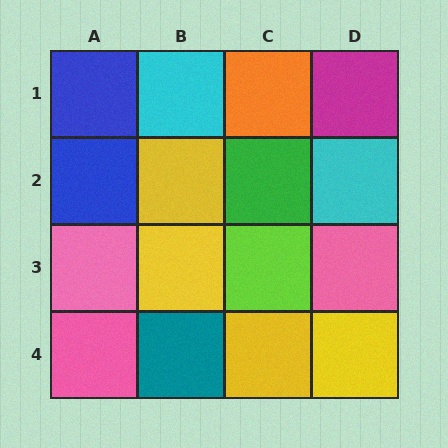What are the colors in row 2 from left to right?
Blue, yellow, green, cyan.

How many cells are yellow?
4 cells are yellow.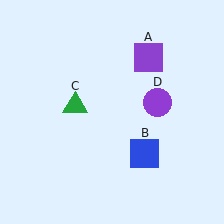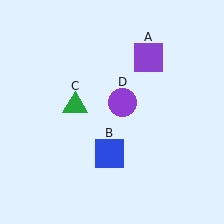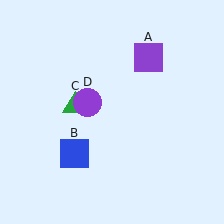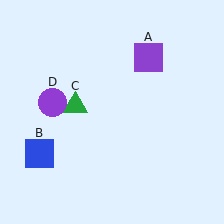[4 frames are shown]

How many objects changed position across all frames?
2 objects changed position: blue square (object B), purple circle (object D).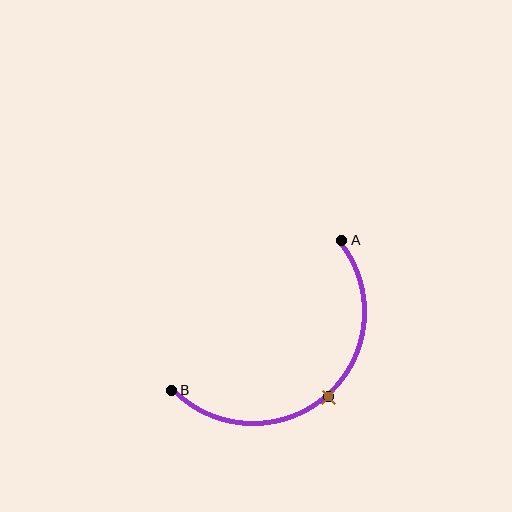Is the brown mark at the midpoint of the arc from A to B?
Yes. The brown mark lies on the arc at equal arc-length from both A and B — it is the arc midpoint.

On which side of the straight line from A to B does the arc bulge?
The arc bulges below and to the right of the straight line connecting A and B.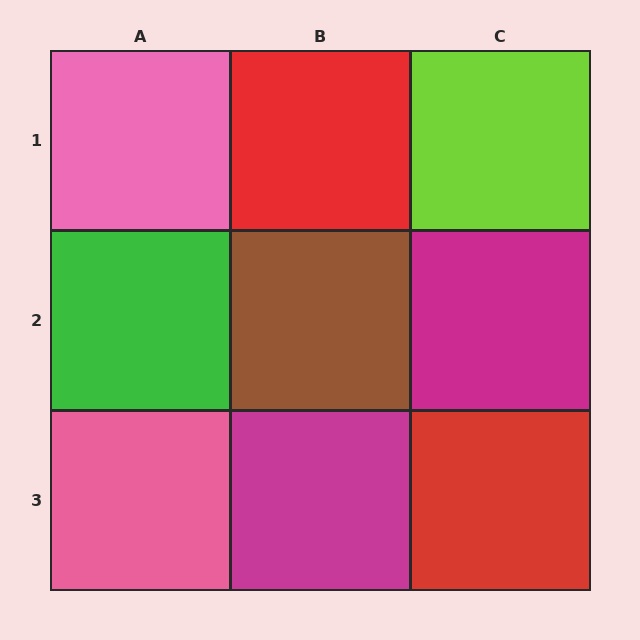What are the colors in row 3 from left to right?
Pink, magenta, red.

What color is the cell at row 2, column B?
Brown.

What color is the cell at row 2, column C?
Magenta.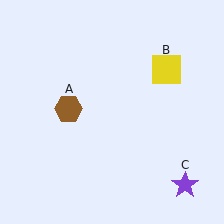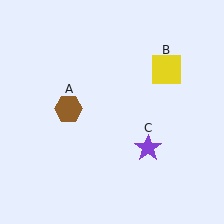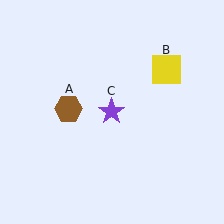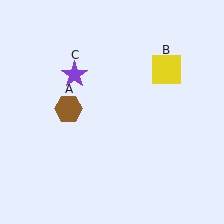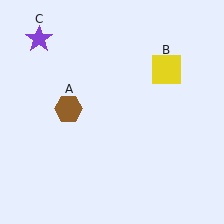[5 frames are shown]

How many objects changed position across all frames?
1 object changed position: purple star (object C).